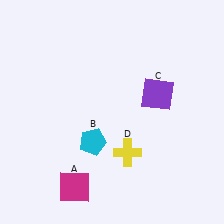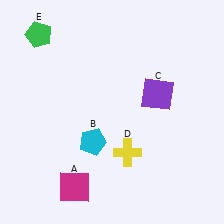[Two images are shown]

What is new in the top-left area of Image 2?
A green pentagon (E) was added in the top-left area of Image 2.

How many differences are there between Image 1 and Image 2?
There is 1 difference between the two images.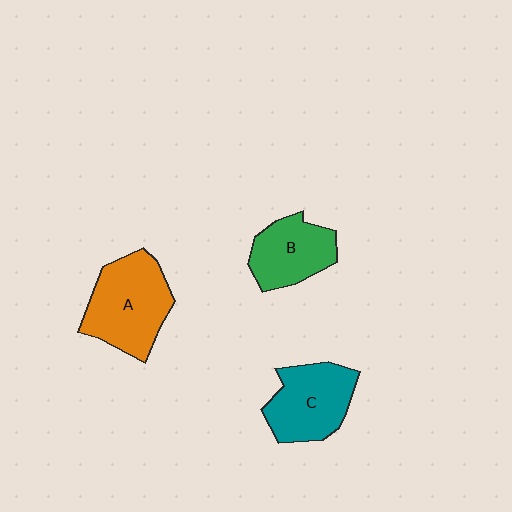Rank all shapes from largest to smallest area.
From largest to smallest: A (orange), C (teal), B (green).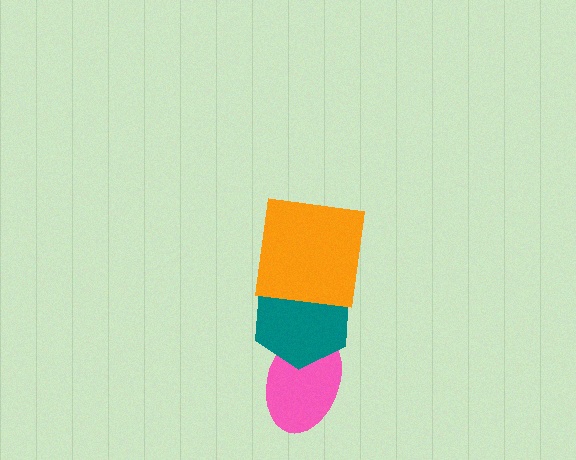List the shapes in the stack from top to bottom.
From top to bottom: the orange square, the teal hexagon, the pink ellipse.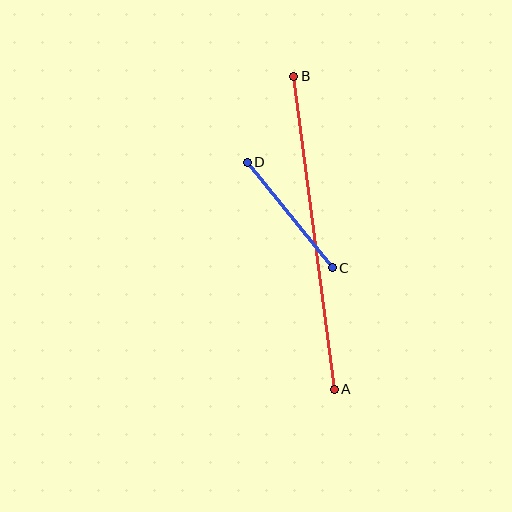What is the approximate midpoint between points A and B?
The midpoint is at approximately (314, 233) pixels.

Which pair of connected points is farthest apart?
Points A and B are farthest apart.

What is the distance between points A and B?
The distance is approximately 316 pixels.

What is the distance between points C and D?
The distance is approximately 136 pixels.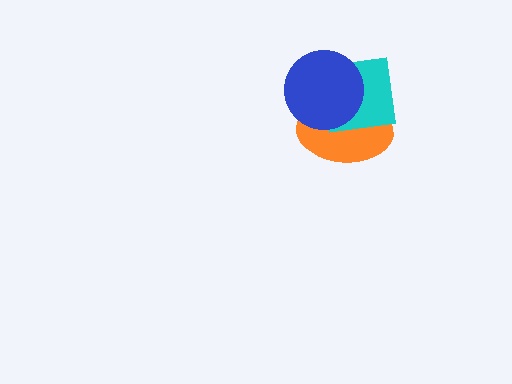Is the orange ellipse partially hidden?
Yes, it is partially covered by another shape.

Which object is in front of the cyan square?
The blue circle is in front of the cyan square.